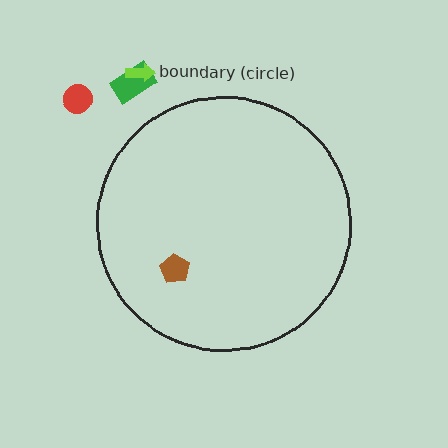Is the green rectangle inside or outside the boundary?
Outside.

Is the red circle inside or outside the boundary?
Outside.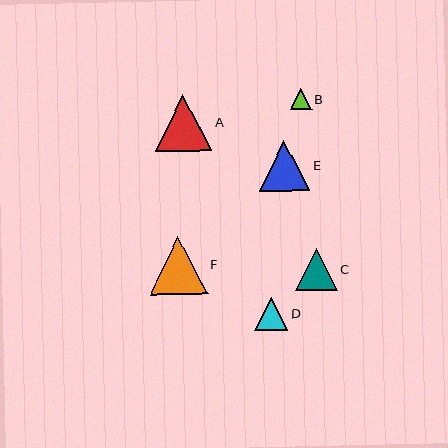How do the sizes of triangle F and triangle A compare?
Triangle F and triangle A are approximately the same size.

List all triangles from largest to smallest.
From largest to smallest: F, A, E, C, D, B.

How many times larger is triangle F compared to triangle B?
Triangle F is approximately 2.8 times the size of triangle B.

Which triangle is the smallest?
Triangle B is the smallest with a size of approximately 21 pixels.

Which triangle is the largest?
Triangle F is the largest with a size of approximately 58 pixels.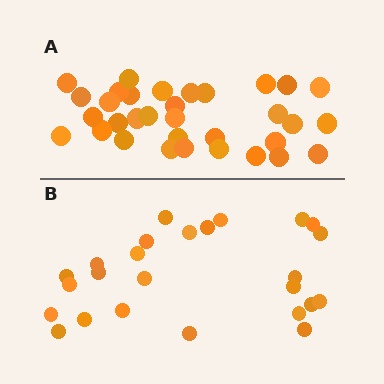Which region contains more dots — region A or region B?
Region A (the top region) has more dots.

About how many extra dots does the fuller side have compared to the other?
Region A has roughly 8 or so more dots than region B.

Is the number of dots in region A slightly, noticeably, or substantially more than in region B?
Region A has noticeably more, but not dramatically so. The ratio is roughly 1.3 to 1.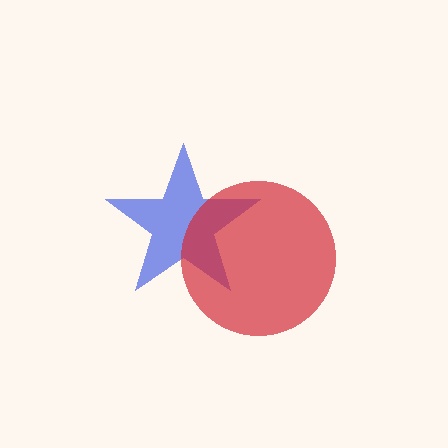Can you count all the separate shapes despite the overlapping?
Yes, there are 2 separate shapes.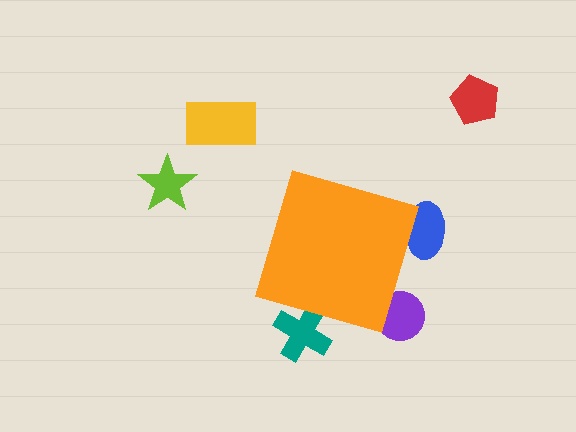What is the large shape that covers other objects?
An orange diamond.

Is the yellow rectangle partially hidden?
No, the yellow rectangle is fully visible.